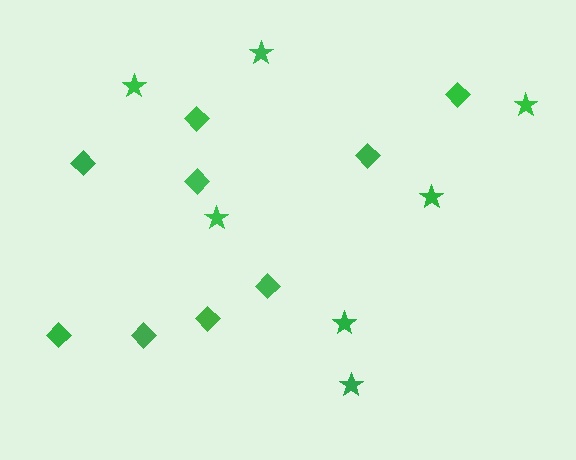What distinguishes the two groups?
There are 2 groups: one group of diamonds (9) and one group of stars (7).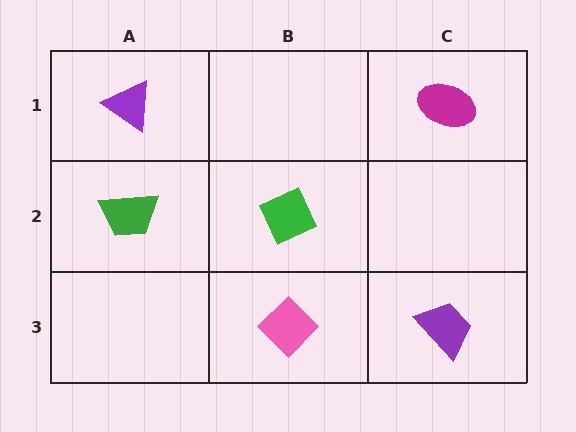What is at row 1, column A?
A purple triangle.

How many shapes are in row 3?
2 shapes.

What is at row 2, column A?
A green trapezoid.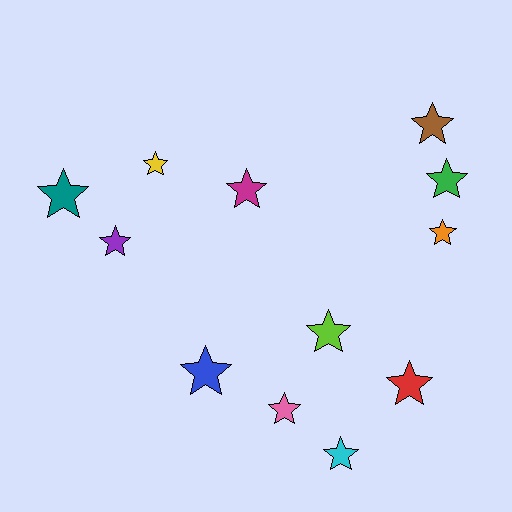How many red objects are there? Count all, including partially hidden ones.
There is 1 red object.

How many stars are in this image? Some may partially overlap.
There are 12 stars.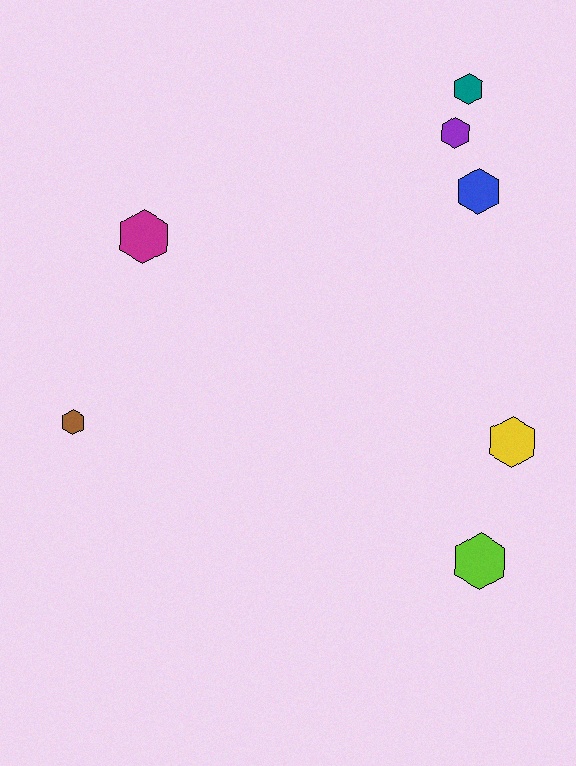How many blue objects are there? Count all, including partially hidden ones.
There is 1 blue object.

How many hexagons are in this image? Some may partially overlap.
There are 7 hexagons.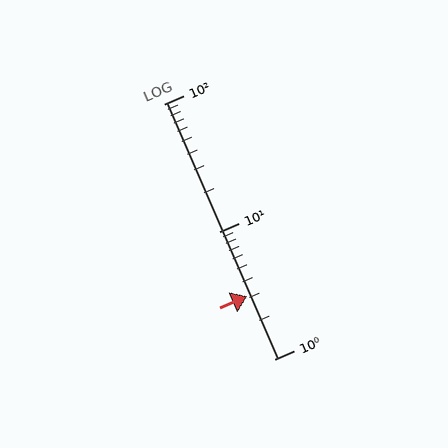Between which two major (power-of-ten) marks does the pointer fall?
The pointer is between 1 and 10.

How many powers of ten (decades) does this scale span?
The scale spans 2 decades, from 1 to 100.